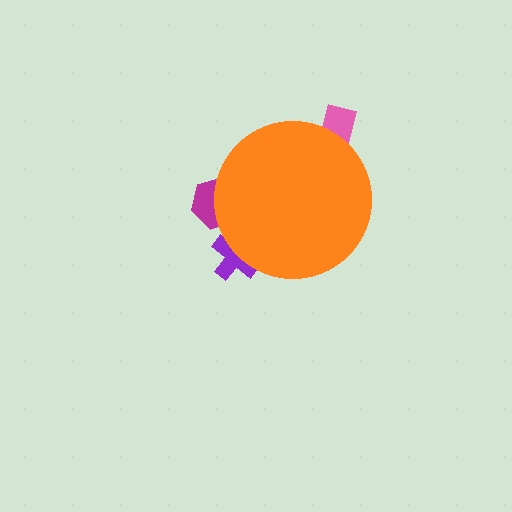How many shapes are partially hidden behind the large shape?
3 shapes are partially hidden.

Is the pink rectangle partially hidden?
Yes, the pink rectangle is partially hidden behind the orange circle.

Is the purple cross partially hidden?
Yes, the purple cross is partially hidden behind the orange circle.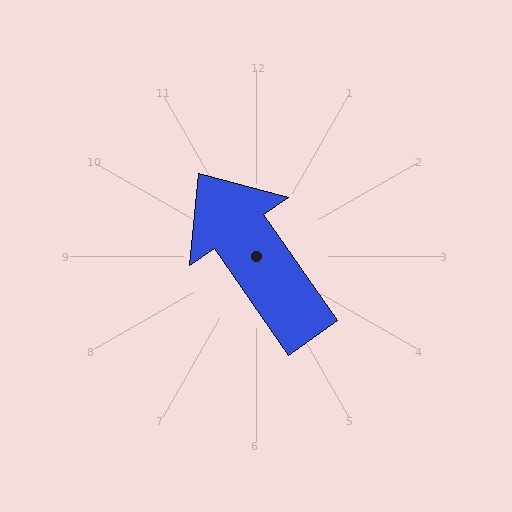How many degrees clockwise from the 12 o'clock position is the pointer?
Approximately 325 degrees.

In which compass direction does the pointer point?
Northwest.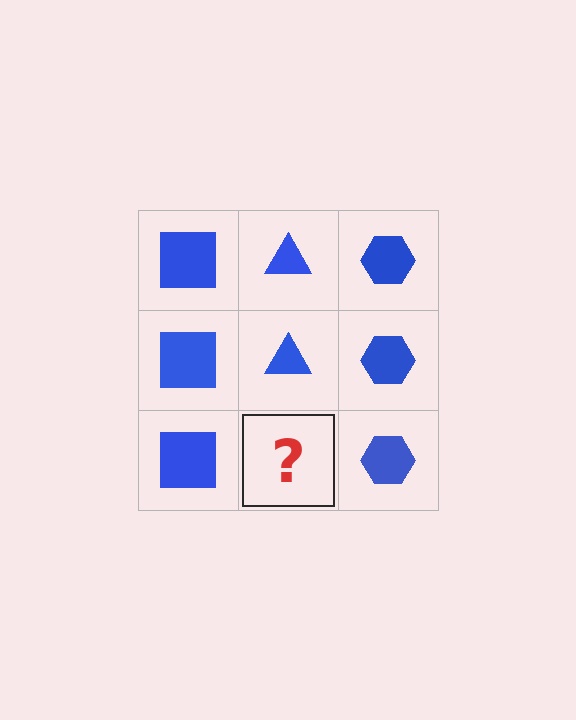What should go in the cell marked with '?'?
The missing cell should contain a blue triangle.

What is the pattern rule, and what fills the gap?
The rule is that each column has a consistent shape. The gap should be filled with a blue triangle.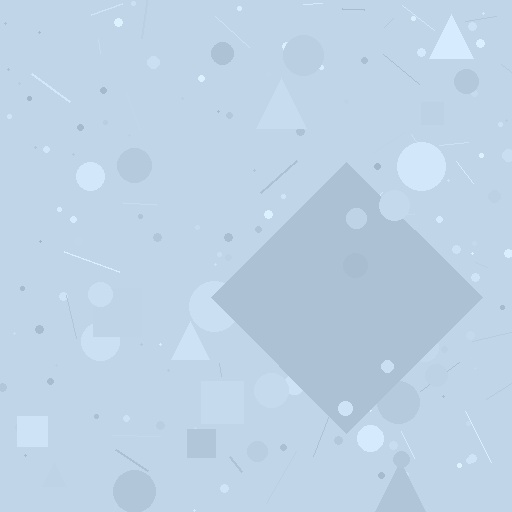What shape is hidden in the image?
A diamond is hidden in the image.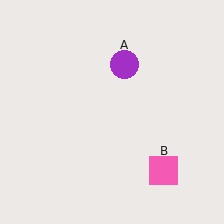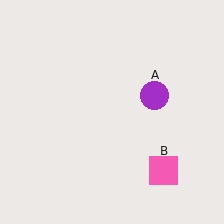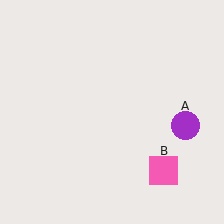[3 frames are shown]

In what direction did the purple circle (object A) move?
The purple circle (object A) moved down and to the right.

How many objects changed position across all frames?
1 object changed position: purple circle (object A).